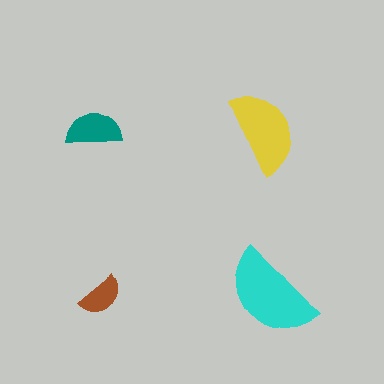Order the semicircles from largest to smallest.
the cyan one, the yellow one, the teal one, the brown one.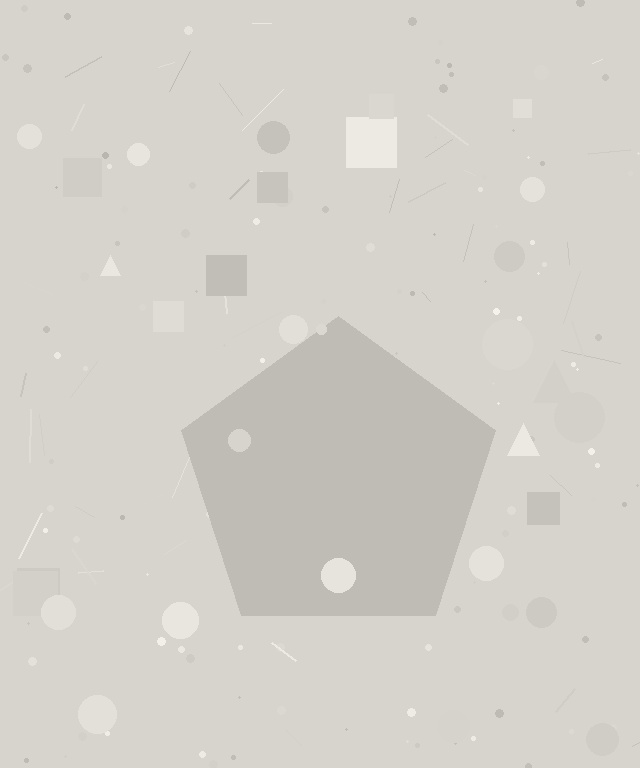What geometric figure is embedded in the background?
A pentagon is embedded in the background.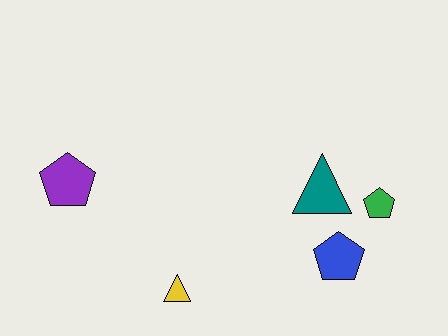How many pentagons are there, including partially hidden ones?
There are 3 pentagons.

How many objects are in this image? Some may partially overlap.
There are 5 objects.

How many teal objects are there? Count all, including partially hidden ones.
There is 1 teal object.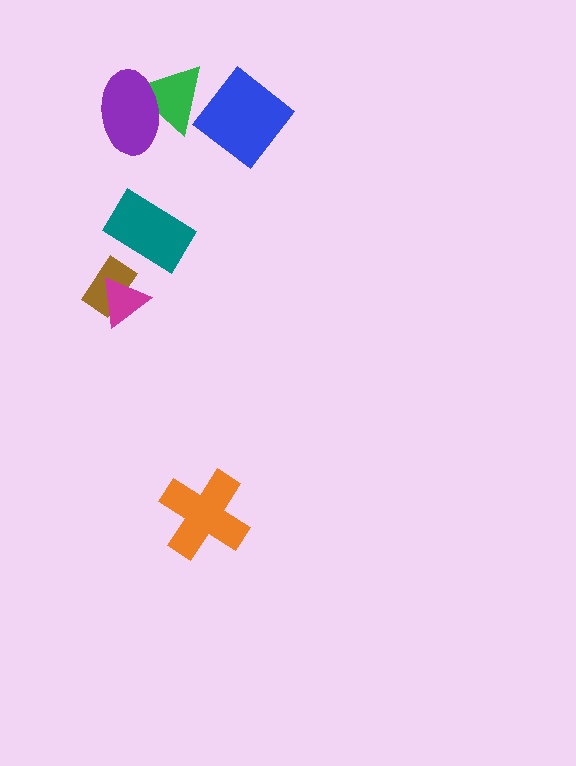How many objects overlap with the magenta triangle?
1 object overlaps with the magenta triangle.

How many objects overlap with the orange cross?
0 objects overlap with the orange cross.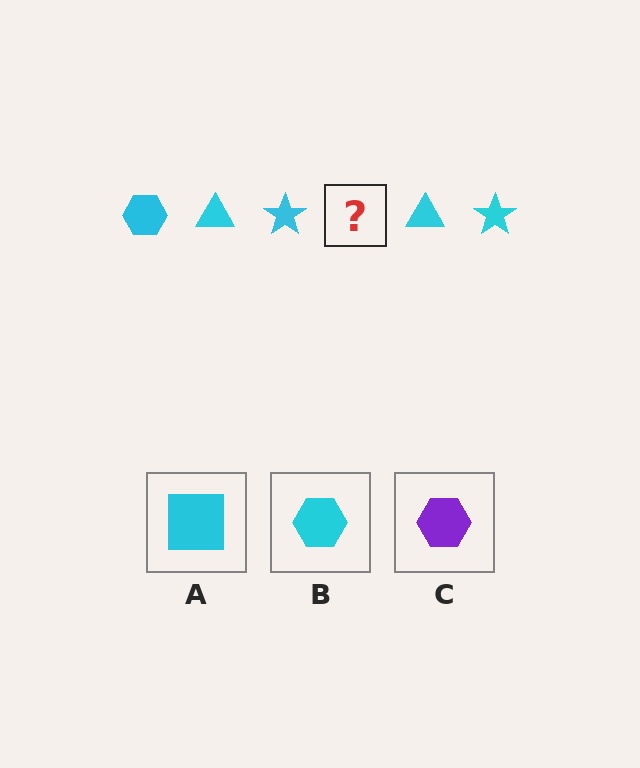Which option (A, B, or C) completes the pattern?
B.